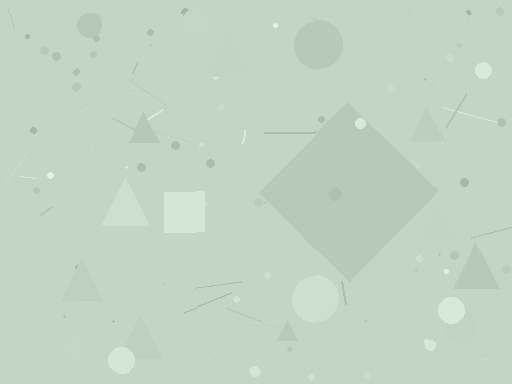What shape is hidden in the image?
A diamond is hidden in the image.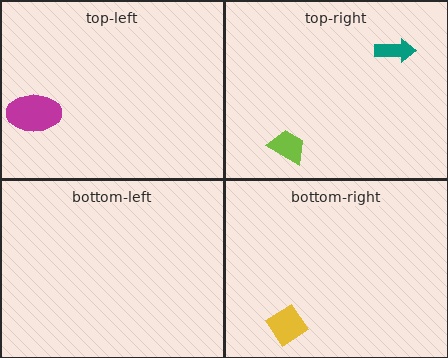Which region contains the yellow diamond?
The bottom-right region.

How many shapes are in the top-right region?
2.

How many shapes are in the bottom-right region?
1.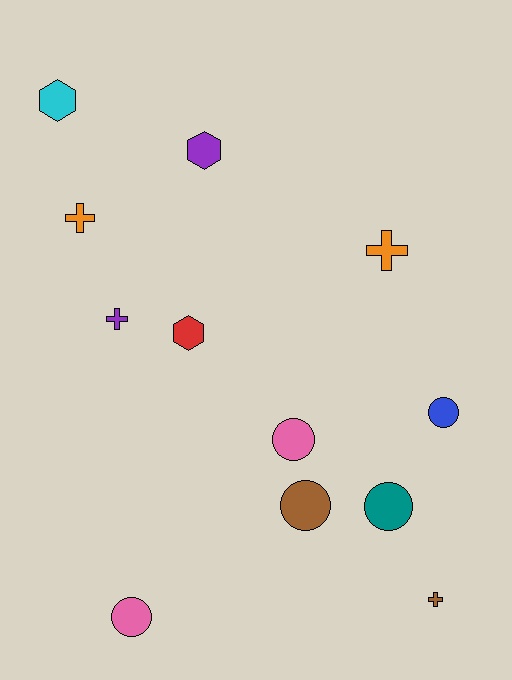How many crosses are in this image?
There are 4 crosses.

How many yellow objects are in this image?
There are no yellow objects.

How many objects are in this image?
There are 12 objects.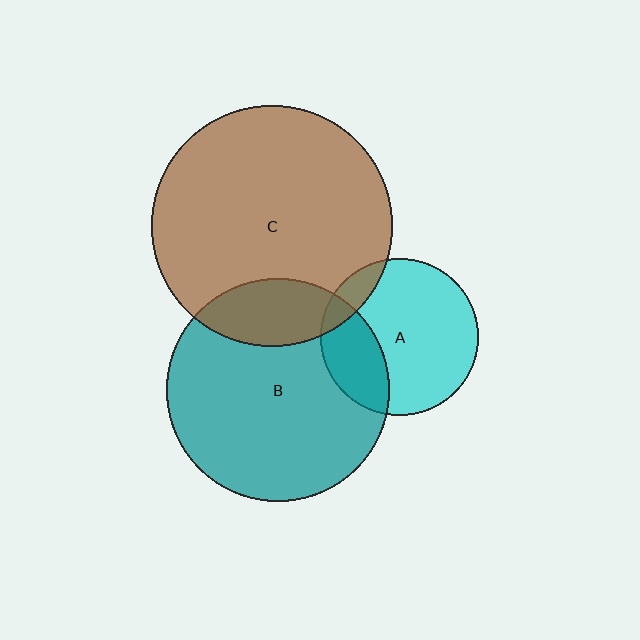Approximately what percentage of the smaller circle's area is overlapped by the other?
Approximately 25%.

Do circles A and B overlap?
Yes.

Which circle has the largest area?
Circle C (brown).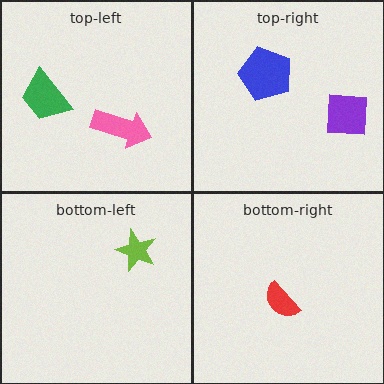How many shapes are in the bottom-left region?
1.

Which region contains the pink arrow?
The top-left region.